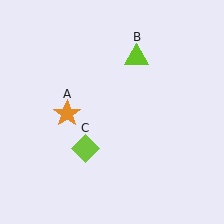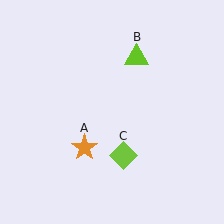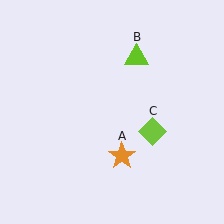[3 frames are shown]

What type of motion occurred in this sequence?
The orange star (object A), lime diamond (object C) rotated counterclockwise around the center of the scene.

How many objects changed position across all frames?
2 objects changed position: orange star (object A), lime diamond (object C).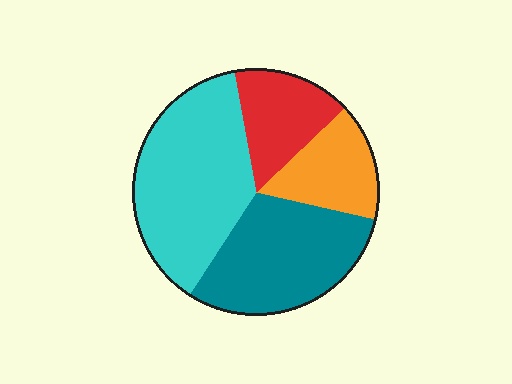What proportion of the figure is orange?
Orange covers 16% of the figure.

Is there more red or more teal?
Teal.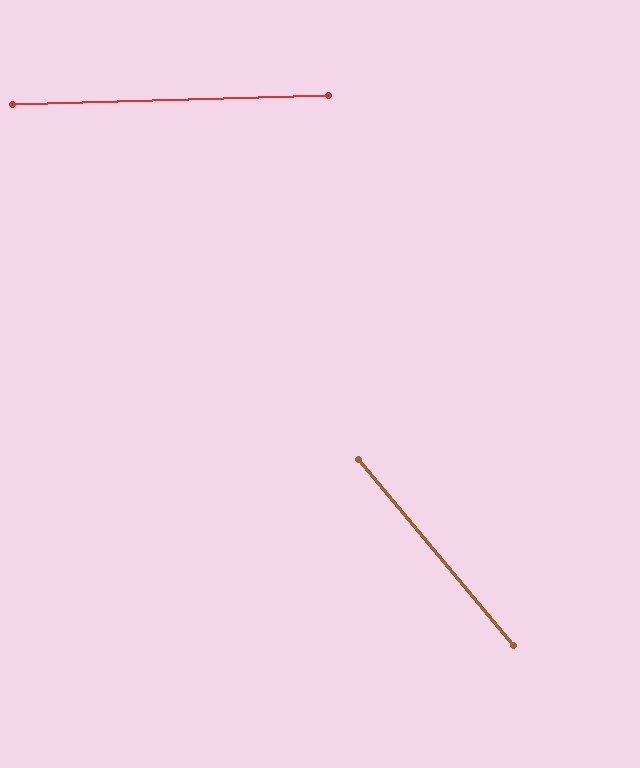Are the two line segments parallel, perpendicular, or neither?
Neither parallel nor perpendicular — they differ by about 52°.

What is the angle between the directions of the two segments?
Approximately 52 degrees.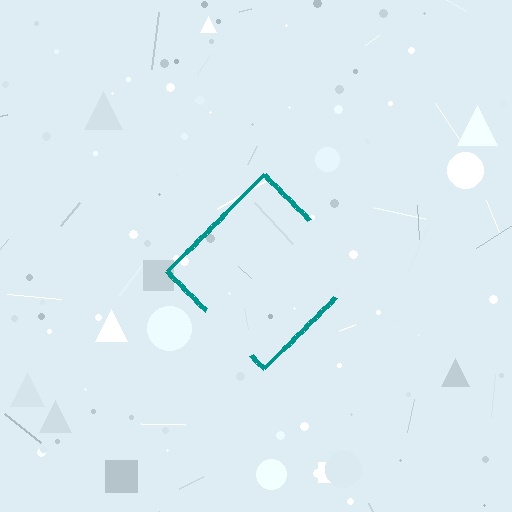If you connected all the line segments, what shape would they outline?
They would outline a diamond.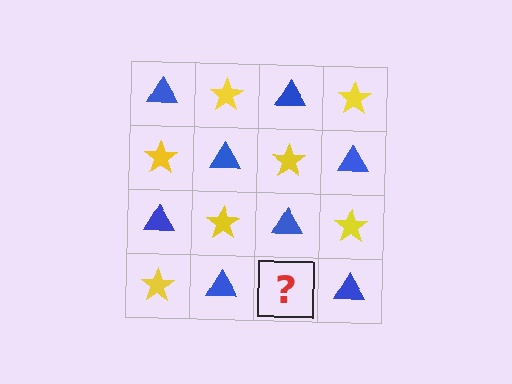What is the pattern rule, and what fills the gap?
The rule is that it alternates blue triangle and yellow star in a checkerboard pattern. The gap should be filled with a yellow star.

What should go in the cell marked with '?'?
The missing cell should contain a yellow star.